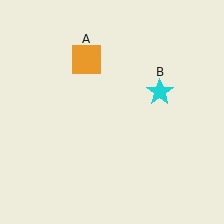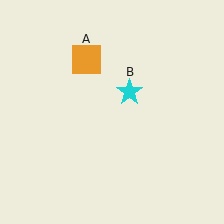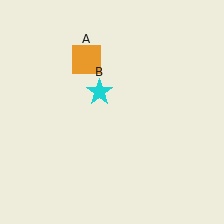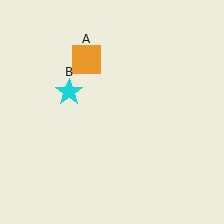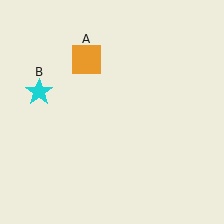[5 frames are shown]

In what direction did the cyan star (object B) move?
The cyan star (object B) moved left.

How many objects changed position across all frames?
1 object changed position: cyan star (object B).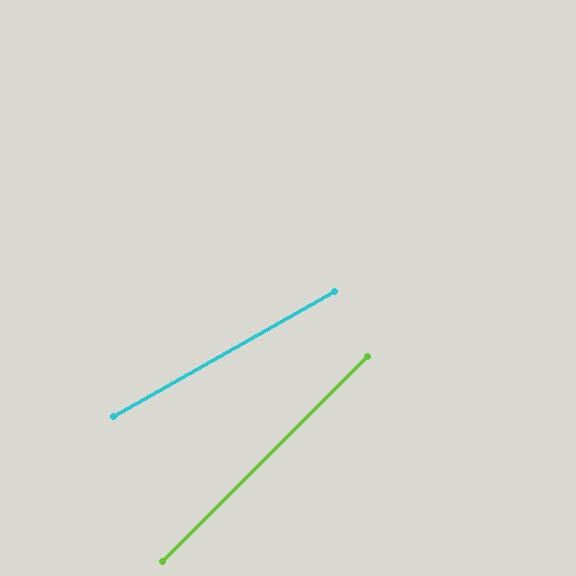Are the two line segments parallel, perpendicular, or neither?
Neither parallel nor perpendicular — they differ by about 16°.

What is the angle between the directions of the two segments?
Approximately 16 degrees.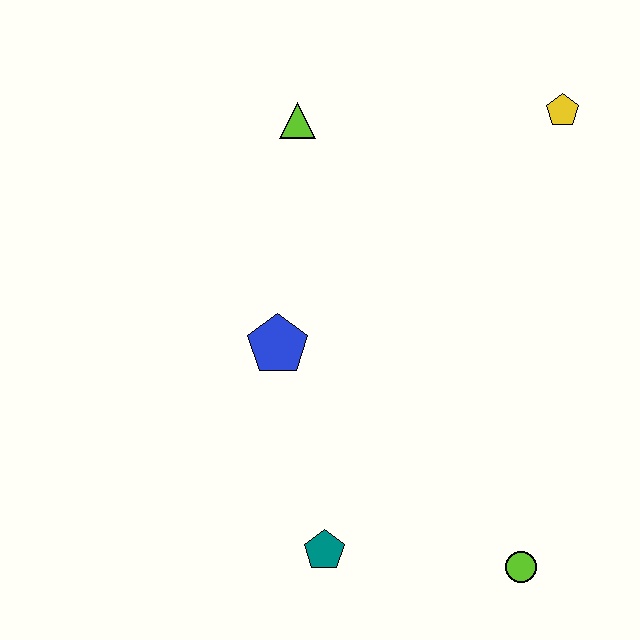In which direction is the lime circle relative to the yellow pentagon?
The lime circle is below the yellow pentagon.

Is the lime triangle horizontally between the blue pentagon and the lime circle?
Yes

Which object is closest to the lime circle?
The teal pentagon is closest to the lime circle.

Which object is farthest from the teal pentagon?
The yellow pentagon is farthest from the teal pentagon.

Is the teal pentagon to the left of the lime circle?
Yes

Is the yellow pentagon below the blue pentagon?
No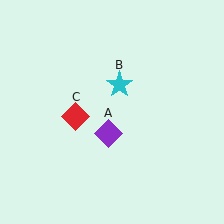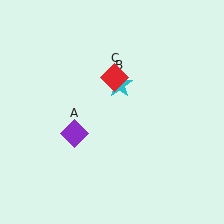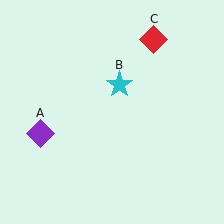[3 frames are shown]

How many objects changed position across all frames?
2 objects changed position: purple diamond (object A), red diamond (object C).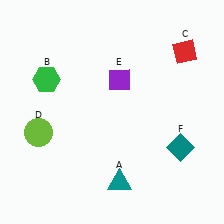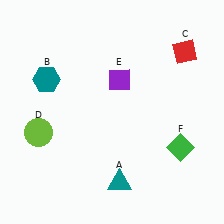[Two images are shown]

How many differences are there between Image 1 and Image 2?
There are 2 differences between the two images.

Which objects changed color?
B changed from green to teal. F changed from teal to green.